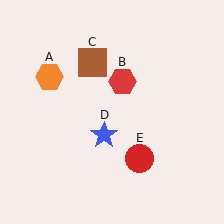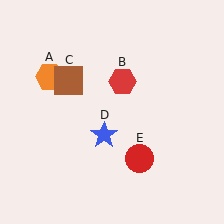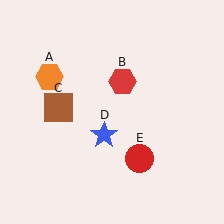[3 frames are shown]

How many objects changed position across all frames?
1 object changed position: brown square (object C).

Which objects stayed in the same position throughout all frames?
Orange hexagon (object A) and red hexagon (object B) and blue star (object D) and red circle (object E) remained stationary.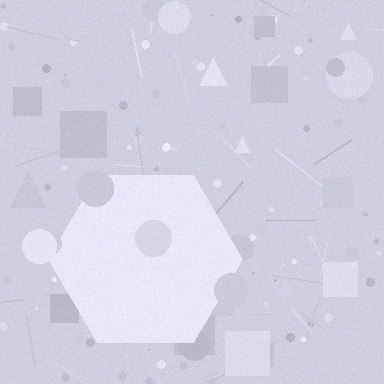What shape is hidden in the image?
A hexagon is hidden in the image.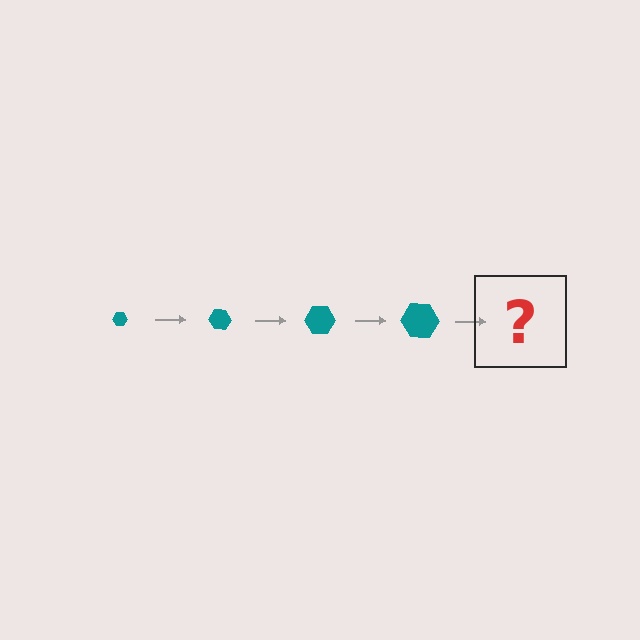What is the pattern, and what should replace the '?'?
The pattern is that the hexagon gets progressively larger each step. The '?' should be a teal hexagon, larger than the previous one.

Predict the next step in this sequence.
The next step is a teal hexagon, larger than the previous one.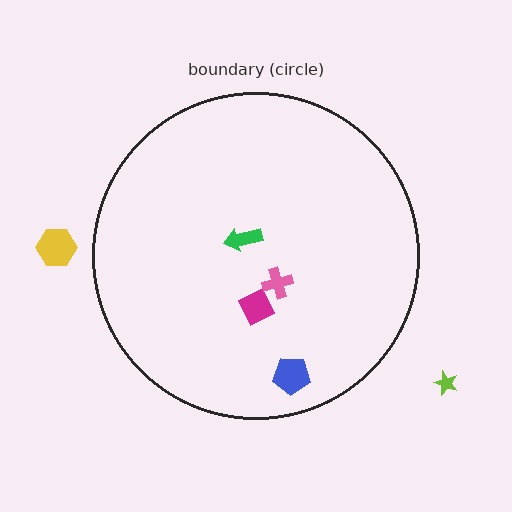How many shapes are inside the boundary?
4 inside, 2 outside.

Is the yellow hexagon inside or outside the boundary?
Outside.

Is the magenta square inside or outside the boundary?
Inside.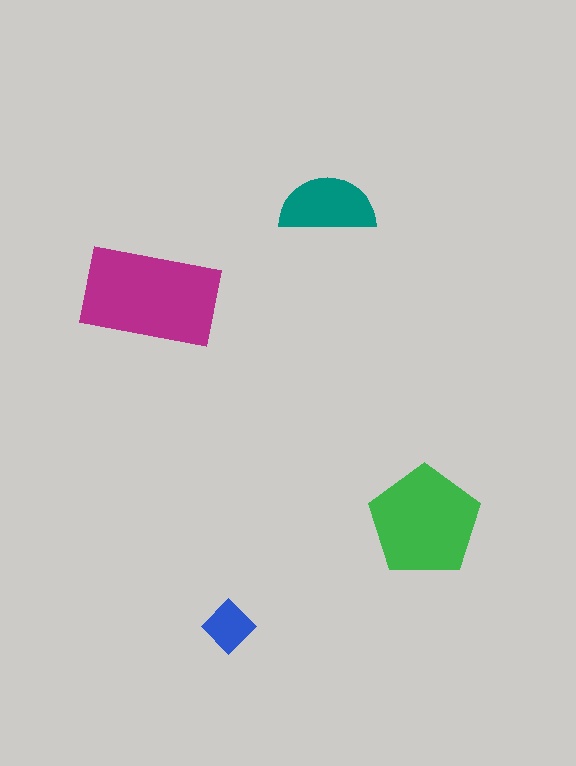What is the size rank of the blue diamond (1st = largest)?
4th.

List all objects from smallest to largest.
The blue diamond, the teal semicircle, the green pentagon, the magenta rectangle.